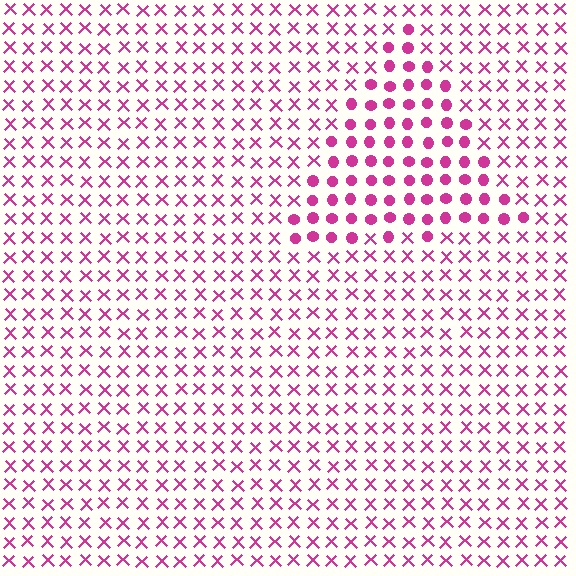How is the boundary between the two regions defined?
The boundary is defined by a change in element shape: circles inside vs. X marks outside. All elements share the same color and spacing.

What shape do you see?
I see a triangle.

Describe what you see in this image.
The image is filled with small magenta elements arranged in a uniform grid. A triangle-shaped region contains circles, while the surrounding area contains X marks. The boundary is defined purely by the change in element shape.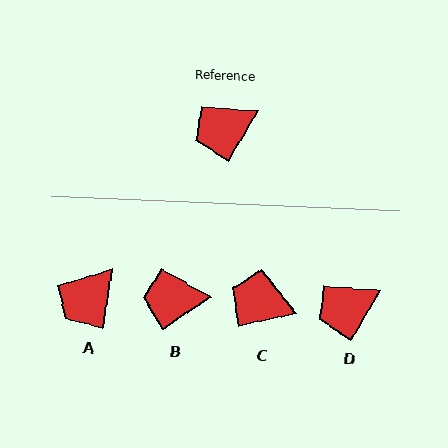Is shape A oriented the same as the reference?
No, it is off by about 21 degrees.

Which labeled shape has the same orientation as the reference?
D.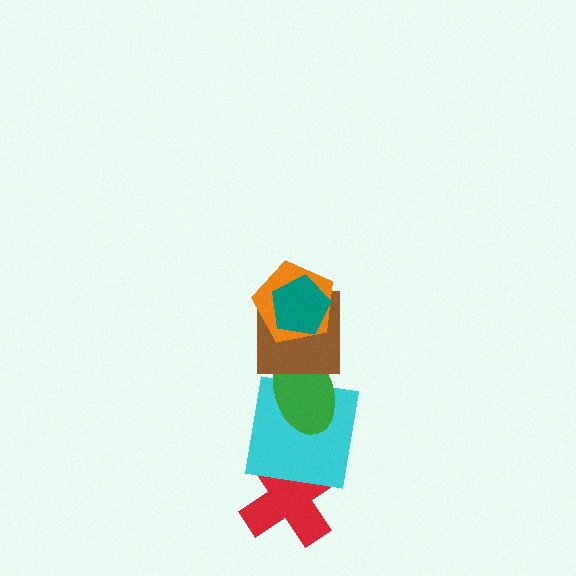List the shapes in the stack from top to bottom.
From top to bottom: the teal pentagon, the orange pentagon, the brown square, the green ellipse, the cyan square, the red cross.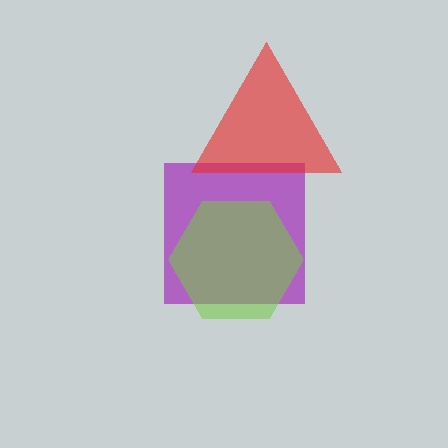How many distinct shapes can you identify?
There are 3 distinct shapes: a purple square, a red triangle, a lime hexagon.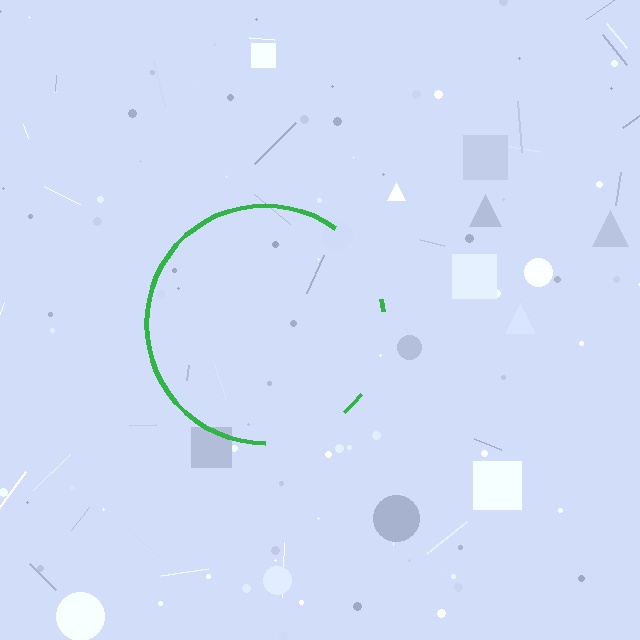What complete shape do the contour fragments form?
The contour fragments form a circle.